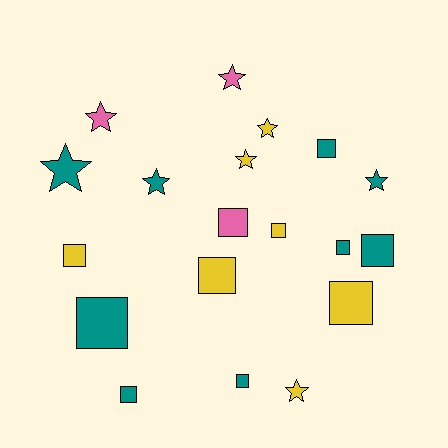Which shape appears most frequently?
Square, with 11 objects.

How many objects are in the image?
There are 19 objects.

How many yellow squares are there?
There are 4 yellow squares.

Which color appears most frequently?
Teal, with 9 objects.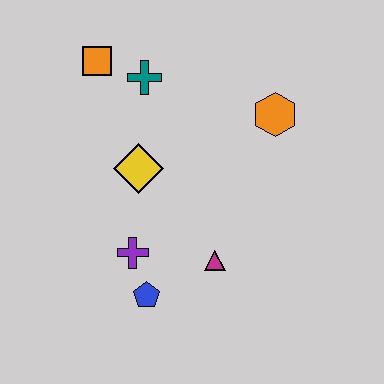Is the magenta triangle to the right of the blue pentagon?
Yes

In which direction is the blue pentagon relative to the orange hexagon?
The blue pentagon is below the orange hexagon.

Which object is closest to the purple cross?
The blue pentagon is closest to the purple cross.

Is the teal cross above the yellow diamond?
Yes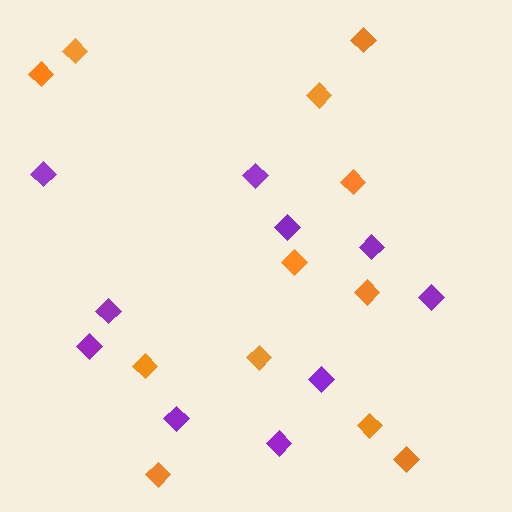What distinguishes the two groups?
There are 2 groups: one group of orange diamonds (12) and one group of purple diamonds (10).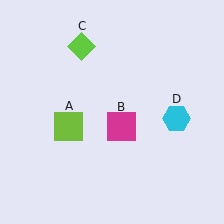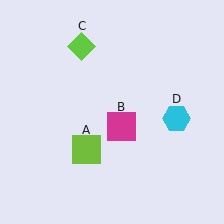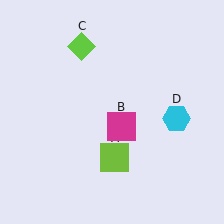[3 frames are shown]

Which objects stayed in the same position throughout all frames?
Magenta square (object B) and lime diamond (object C) and cyan hexagon (object D) remained stationary.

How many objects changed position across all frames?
1 object changed position: lime square (object A).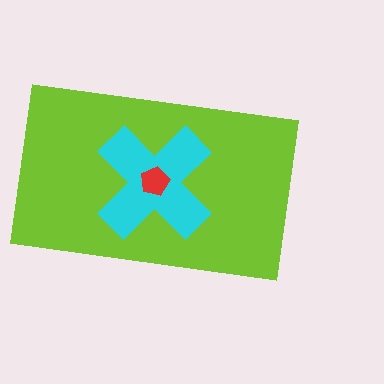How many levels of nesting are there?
3.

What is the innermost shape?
The red pentagon.